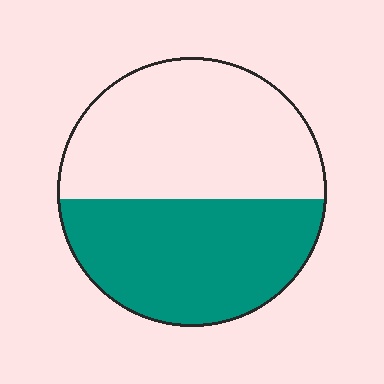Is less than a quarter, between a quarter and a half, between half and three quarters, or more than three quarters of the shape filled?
Between a quarter and a half.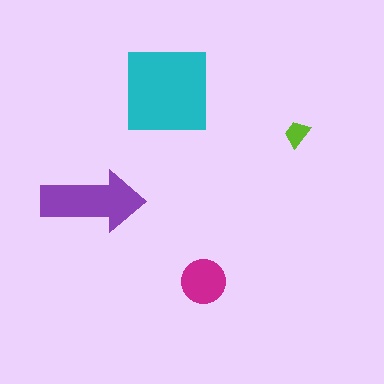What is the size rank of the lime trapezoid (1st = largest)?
4th.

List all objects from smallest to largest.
The lime trapezoid, the magenta circle, the purple arrow, the cyan square.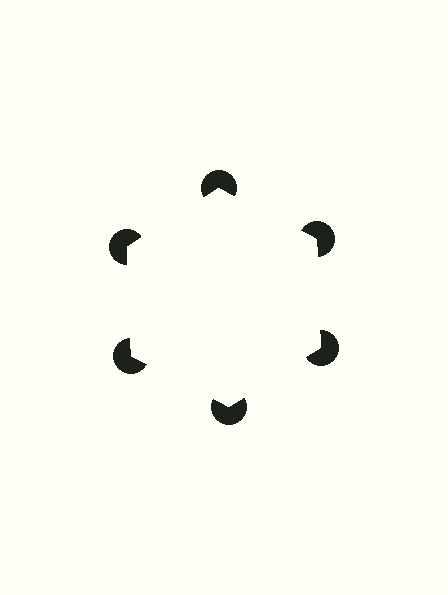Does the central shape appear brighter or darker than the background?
It typically appears slightly brighter than the background, even though no actual brightness change is drawn.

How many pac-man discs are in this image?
There are 6 — one at each vertex of the illusory hexagon.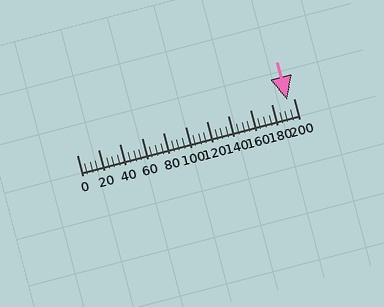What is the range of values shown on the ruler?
The ruler shows values from 0 to 200.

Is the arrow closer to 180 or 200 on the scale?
The arrow is closer to 200.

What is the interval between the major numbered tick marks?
The major tick marks are spaced 20 units apart.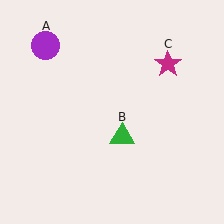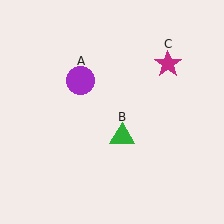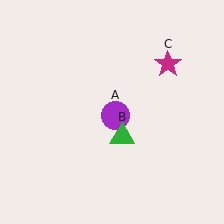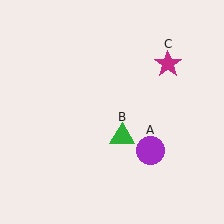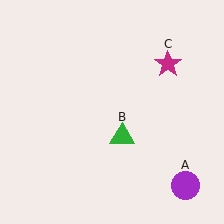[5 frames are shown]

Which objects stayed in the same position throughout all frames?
Green triangle (object B) and magenta star (object C) remained stationary.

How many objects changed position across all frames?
1 object changed position: purple circle (object A).